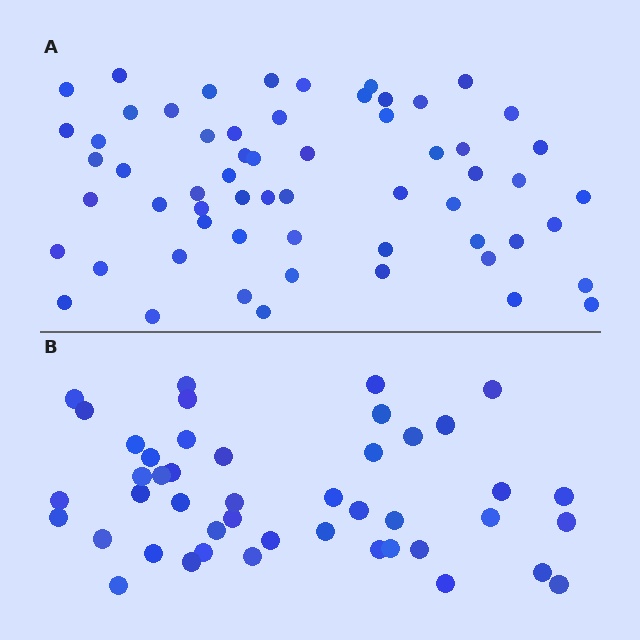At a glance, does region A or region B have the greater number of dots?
Region A (the top region) has more dots.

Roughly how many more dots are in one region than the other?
Region A has approximately 15 more dots than region B.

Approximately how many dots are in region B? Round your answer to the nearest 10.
About 40 dots. (The exact count is 45, which rounds to 40.)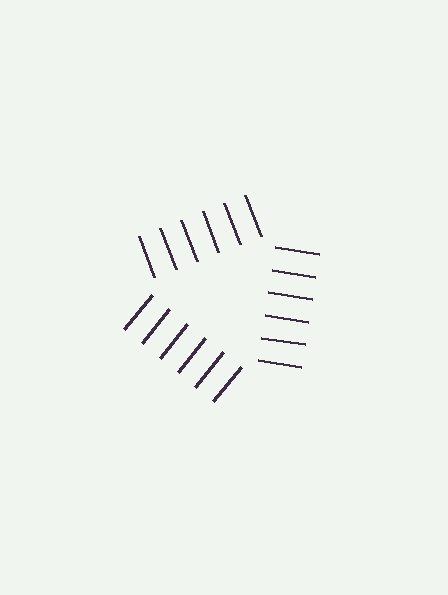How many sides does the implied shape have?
3 sides — the line-ends trace a triangle.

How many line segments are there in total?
18 — 6 along each of the 3 edges.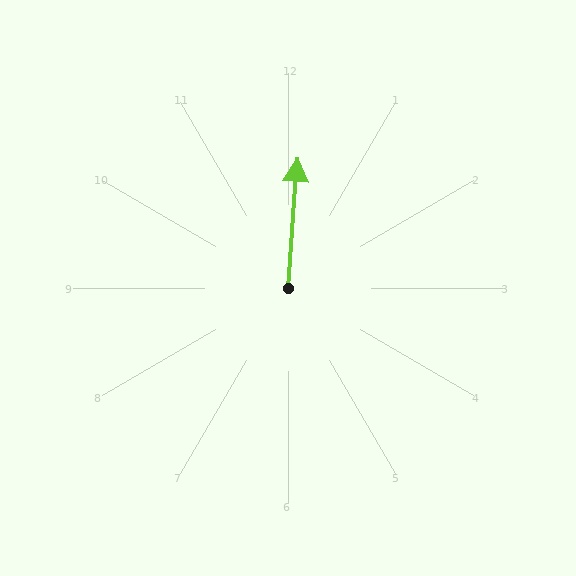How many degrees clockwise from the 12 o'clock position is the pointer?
Approximately 4 degrees.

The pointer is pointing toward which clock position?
Roughly 12 o'clock.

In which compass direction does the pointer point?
North.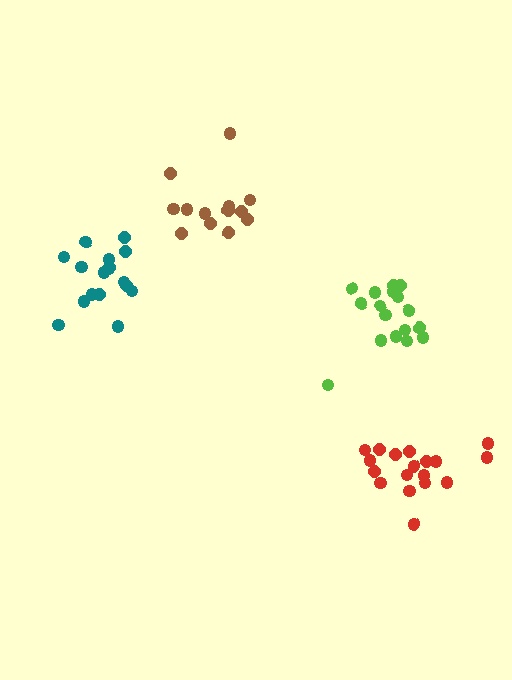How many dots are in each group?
Group 1: 17 dots, Group 2: 14 dots, Group 3: 17 dots, Group 4: 18 dots (66 total).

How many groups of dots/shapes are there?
There are 4 groups.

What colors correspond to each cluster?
The clusters are colored: lime, brown, teal, red.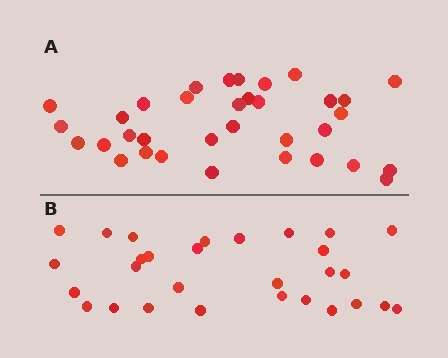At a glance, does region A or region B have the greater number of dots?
Region A (the top region) has more dots.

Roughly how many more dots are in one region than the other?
Region A has about 5 more dots than region B.